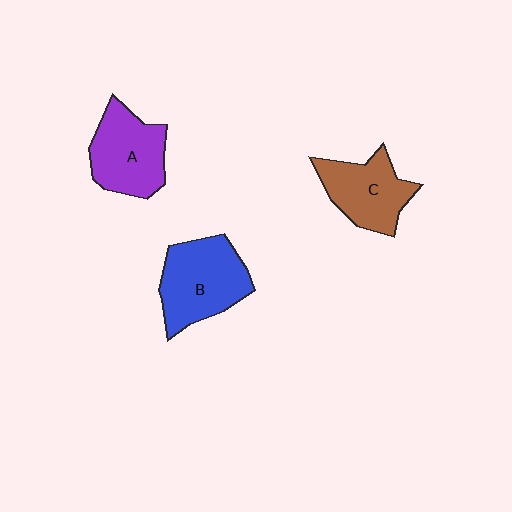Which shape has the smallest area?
Shape C (brown).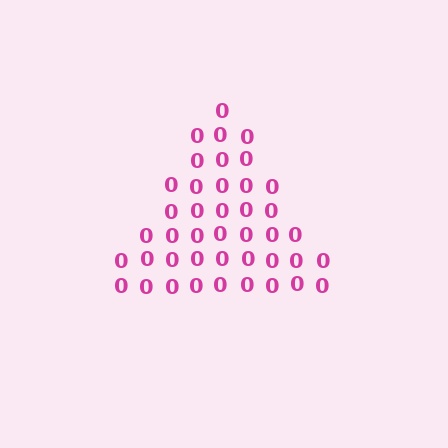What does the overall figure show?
The overall figure shows a triangle.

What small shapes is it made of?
It is made of small digit 0's.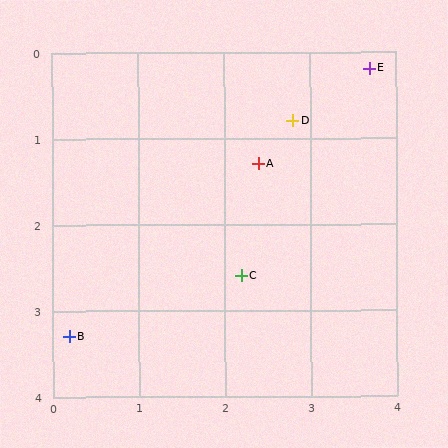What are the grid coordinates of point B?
Point B is at approximately (0.2, 3.3).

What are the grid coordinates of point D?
Point D is at approximately (2.8, 0.8).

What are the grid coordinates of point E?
Point E is at approximately (3.7, 0.2).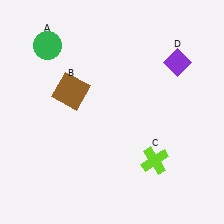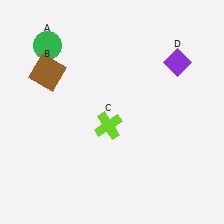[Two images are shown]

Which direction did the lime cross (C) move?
The lime cross (C) moved left.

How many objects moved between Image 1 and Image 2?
2 objects moved between the two images.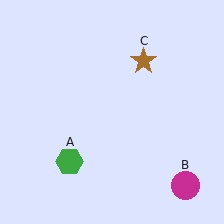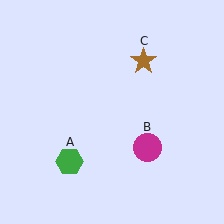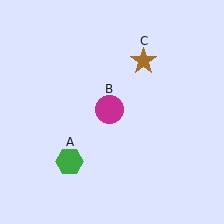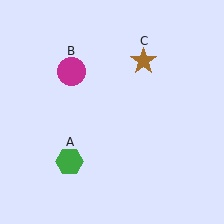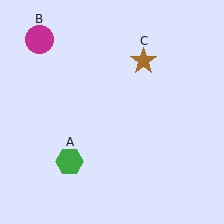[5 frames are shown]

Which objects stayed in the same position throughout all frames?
Green hexagon (object A) and brown star (object C) remained stationary.